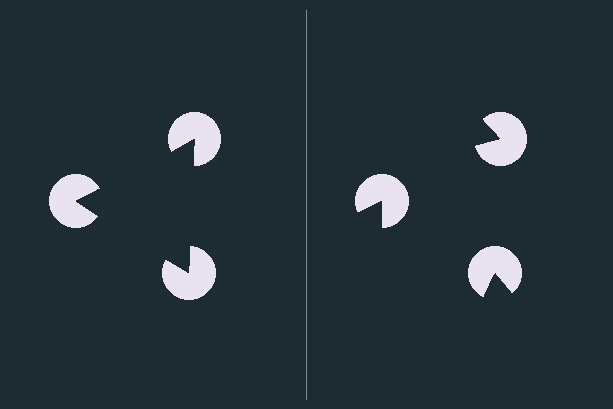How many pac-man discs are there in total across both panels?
6 — 3 on each side.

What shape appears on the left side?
An illusory triangle.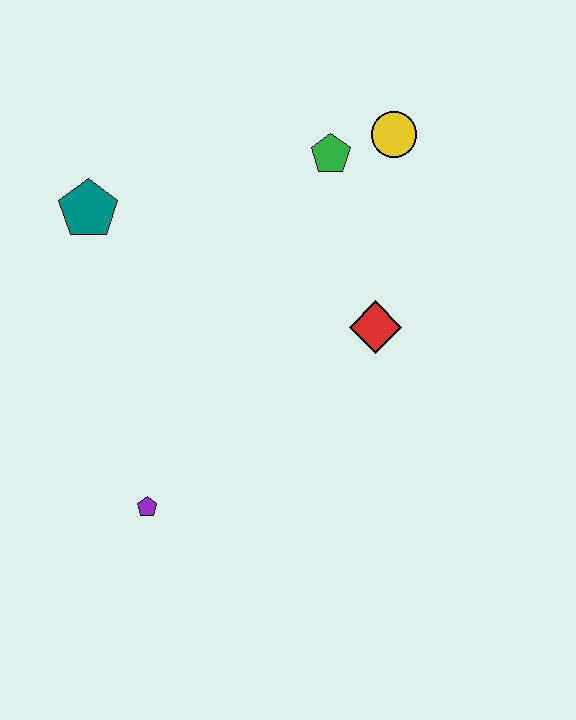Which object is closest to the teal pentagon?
The green pentagon is closest to the teal pentagon.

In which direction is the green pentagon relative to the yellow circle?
The green pentagon is to the left of the yellow circle.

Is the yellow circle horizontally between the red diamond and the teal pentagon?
No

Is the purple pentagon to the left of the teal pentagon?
No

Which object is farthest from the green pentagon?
The purple pentagon is farthest from the green pentagon.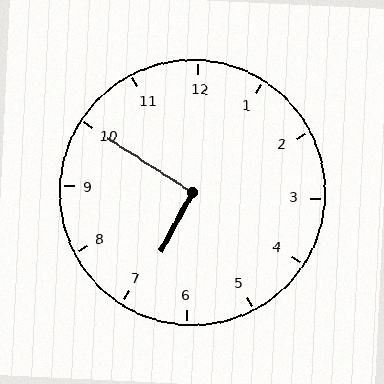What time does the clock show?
6:50.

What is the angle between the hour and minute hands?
Approximately 95 degrees.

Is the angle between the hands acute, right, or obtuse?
It is right.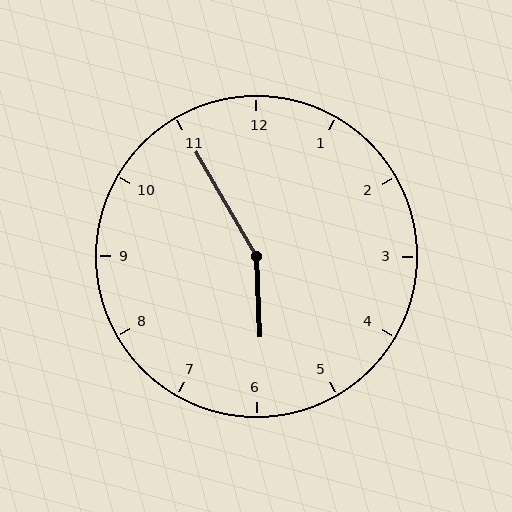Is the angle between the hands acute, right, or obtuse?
It is obtuse.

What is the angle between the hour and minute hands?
Approximately 152 degrees.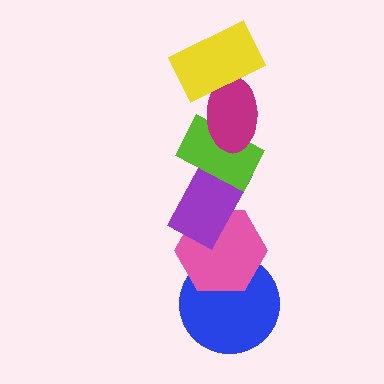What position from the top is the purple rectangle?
The purple rectangle is 4th from the top.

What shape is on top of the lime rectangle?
The magenta ellipse is on top of the lime rectangle.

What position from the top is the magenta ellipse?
The magenta ellipse is 2nd from the top.